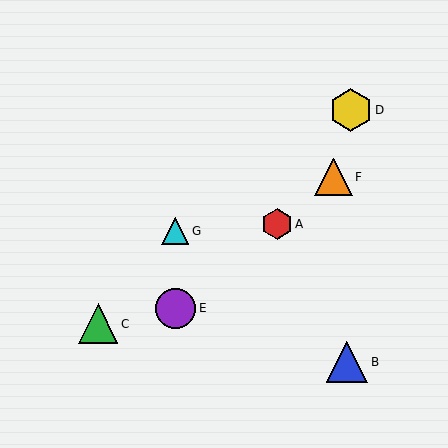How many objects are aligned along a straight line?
3 objects (A, E, F) are aligned along a straight line.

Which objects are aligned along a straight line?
Objects A, E, F are aligned along a straight line.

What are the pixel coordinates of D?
Object D is at (351, 110).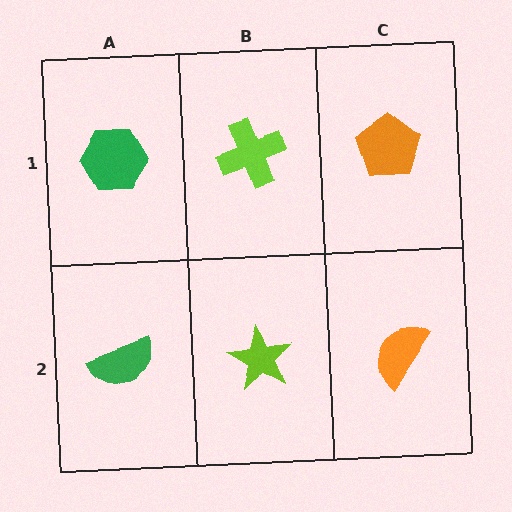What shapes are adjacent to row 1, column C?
An orange semicircle (row 2, column C), a lime cross (row 1, column B).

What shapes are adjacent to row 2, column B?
A lime cross (row 1, column B), a green semicircle (row 2, column A), an orange semicircle (row 2, column C).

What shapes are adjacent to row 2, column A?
A green hexagon (row 1, column A), a lime star (row 2, column B).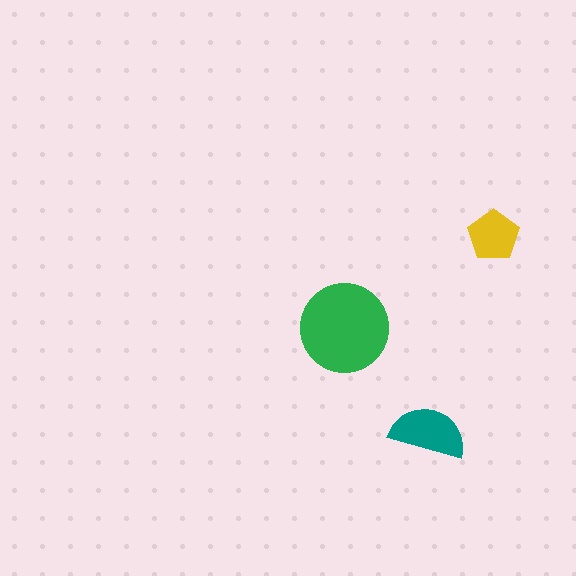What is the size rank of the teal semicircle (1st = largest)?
2nd.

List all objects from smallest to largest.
The yellow pentagon, the teal semicircle, the green circle.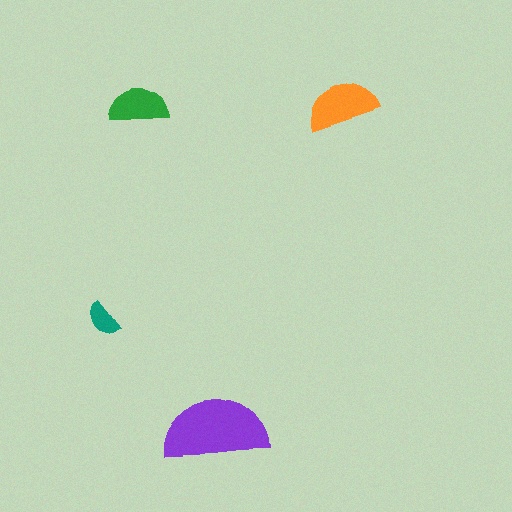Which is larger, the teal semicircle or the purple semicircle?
The purple one.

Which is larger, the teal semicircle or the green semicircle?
The green one.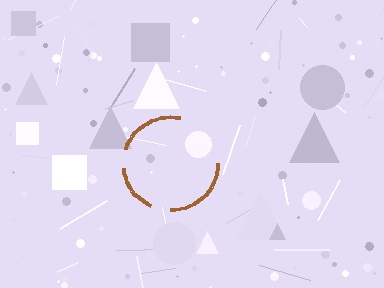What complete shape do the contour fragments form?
The contour fragments form a circle.